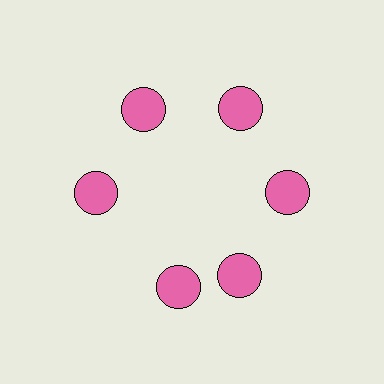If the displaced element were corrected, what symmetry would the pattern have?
It would have 6-fold rotational symmetry — the pattern would map onto itself every 60 degrees.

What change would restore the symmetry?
The symmetry would be restored by rotating it back into even spacing with its neighbors so that all 6 circles sit at equal angles and equal distance from the center.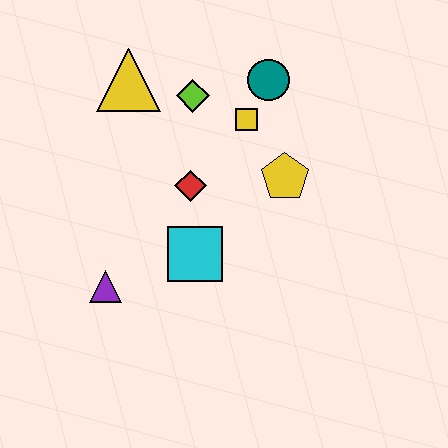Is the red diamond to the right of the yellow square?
No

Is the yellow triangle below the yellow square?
No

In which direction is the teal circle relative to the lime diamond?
The teal circle is to the right of the lime diamond.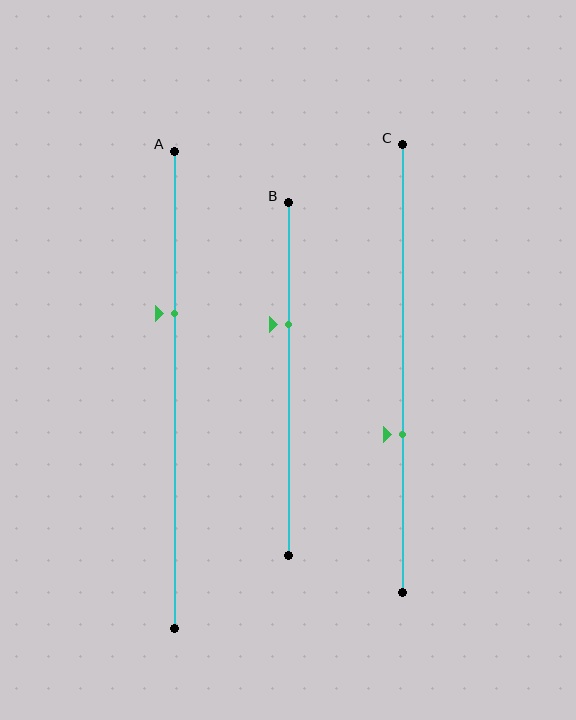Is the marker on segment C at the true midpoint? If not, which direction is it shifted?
No, the marker on segment C is shifted downward by about 15% of the segment length.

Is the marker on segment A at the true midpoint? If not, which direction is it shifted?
No, the marker on segment A is shifted upward by about 16% of the segment length.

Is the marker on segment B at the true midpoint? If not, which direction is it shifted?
No, the marker on segment B is shifted upward by about 16% of the segment length.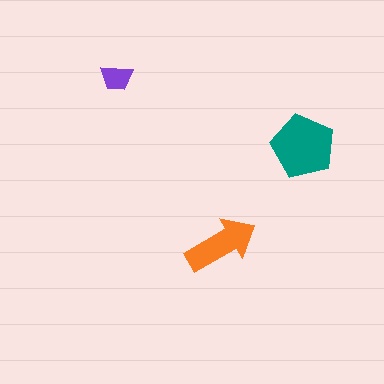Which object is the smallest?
The purple trapezoid.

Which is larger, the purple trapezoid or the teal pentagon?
The teal pentagon.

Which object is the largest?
The teal pentagon.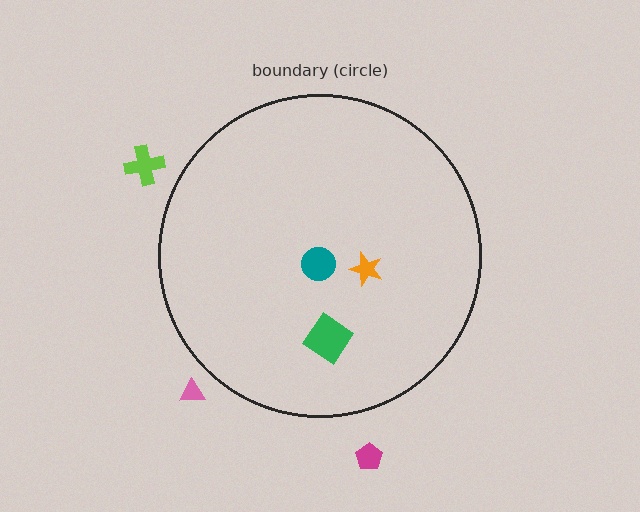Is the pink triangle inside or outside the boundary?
Outside.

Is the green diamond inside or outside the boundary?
Inside.